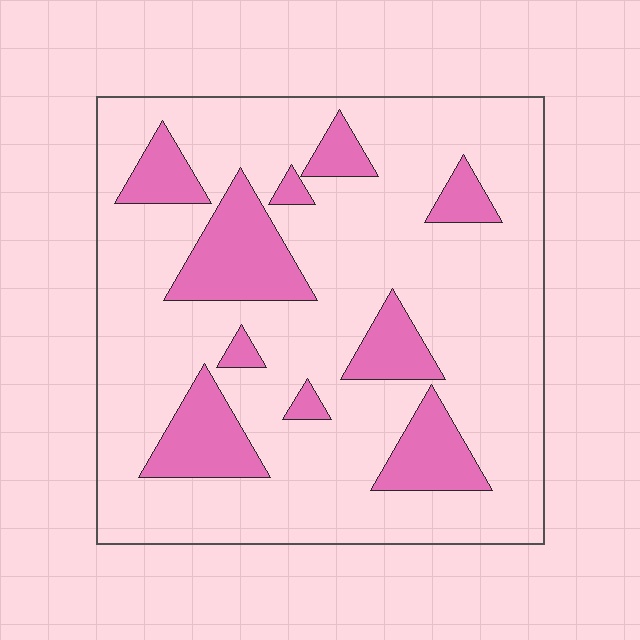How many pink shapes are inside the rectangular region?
10.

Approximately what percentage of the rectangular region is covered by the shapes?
Approximately 20%.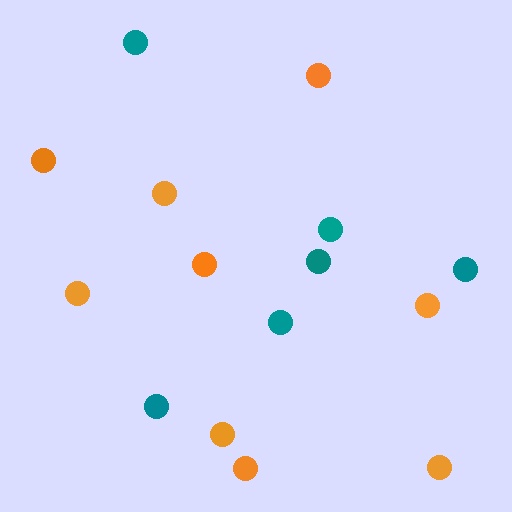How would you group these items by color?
There are 2 groups: one group of orange circles (9) and one group of teal circles (6).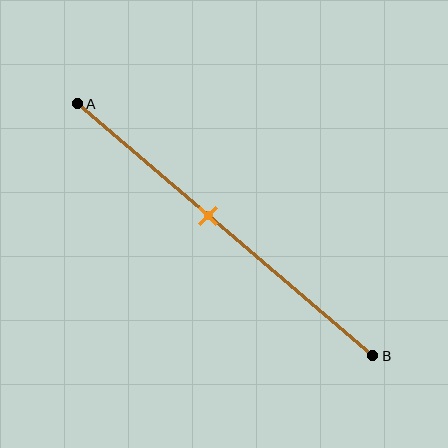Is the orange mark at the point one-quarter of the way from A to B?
No, the mark is at about 45% from A, not at the 25% one-quarter point.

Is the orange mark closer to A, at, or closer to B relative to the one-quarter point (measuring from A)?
The orange mark is closer to point B than the one-quarter point of segment AB.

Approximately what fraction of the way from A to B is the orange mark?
The orange mark is approximately 45% of the way from A to B.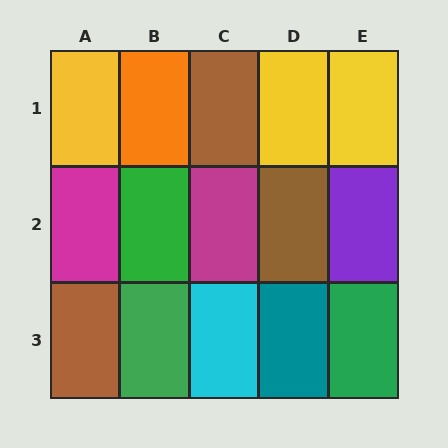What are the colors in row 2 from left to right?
Magenta, green, magenta, brown, purple.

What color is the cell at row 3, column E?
Green.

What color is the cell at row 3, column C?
Cyan.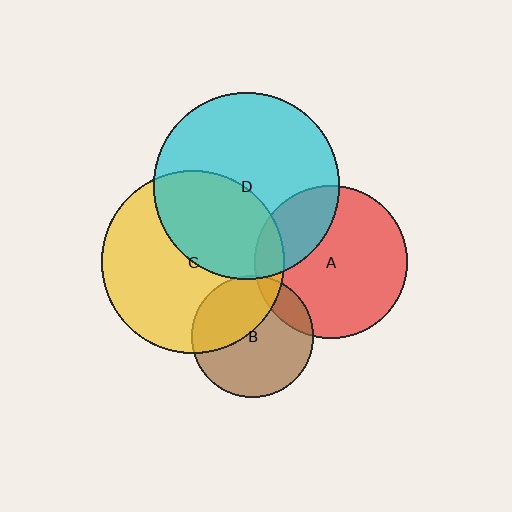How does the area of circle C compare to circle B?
Approximately 2.3 times.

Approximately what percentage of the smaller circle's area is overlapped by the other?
Approximately 15%.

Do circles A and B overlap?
Yes.